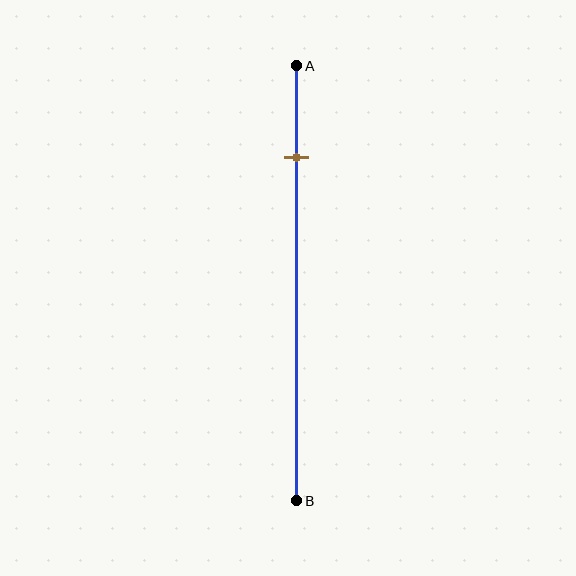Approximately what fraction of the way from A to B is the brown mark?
The brown mark is approximately 20% of the way from A to B.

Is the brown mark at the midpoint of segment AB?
No, the mark is at about 20% from A, not at the 50% midpoint.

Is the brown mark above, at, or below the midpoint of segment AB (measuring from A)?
The brown mark is above the midpoint of segment AB.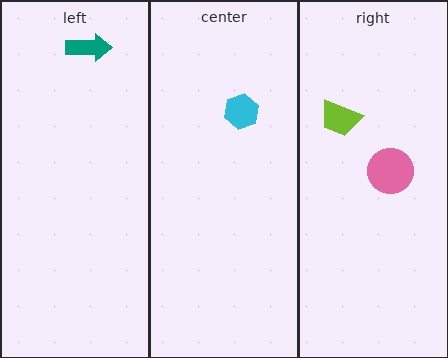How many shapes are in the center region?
1.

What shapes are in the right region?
The pink circle, the lime trapezoid.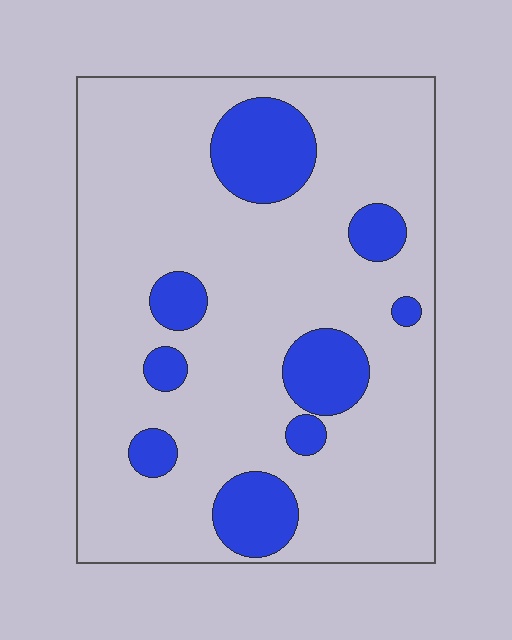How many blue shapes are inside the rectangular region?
9.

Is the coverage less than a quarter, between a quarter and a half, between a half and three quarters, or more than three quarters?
Less than a quarter.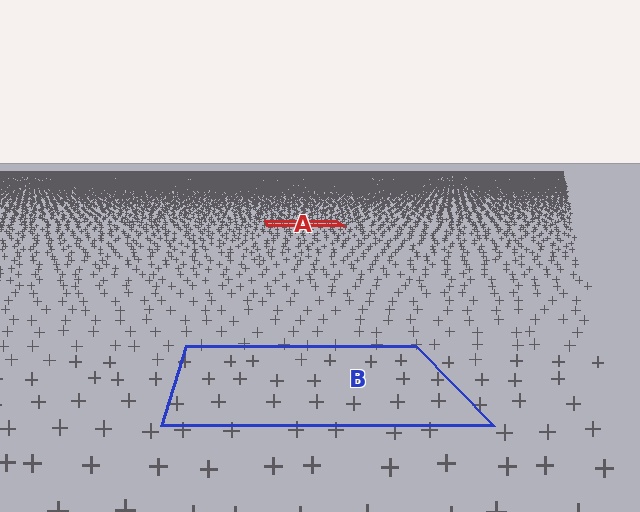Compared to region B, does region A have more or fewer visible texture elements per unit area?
Region A has more texture elements per unit area — they are packed more densely because it is farther away.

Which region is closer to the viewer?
Region B is closer. The texture elements there are larger and more spread out.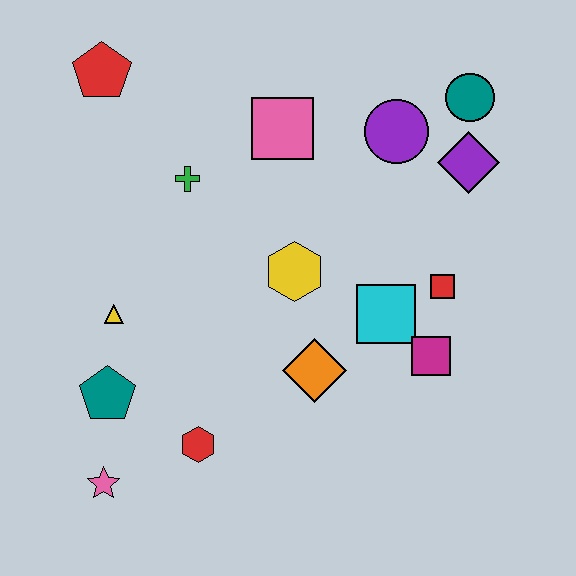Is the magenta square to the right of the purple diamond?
No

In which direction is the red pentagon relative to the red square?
The red pentagon is to the left of the red square.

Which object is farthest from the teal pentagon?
The teal circle is farthest from the teal pentagon.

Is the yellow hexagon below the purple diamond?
Yes